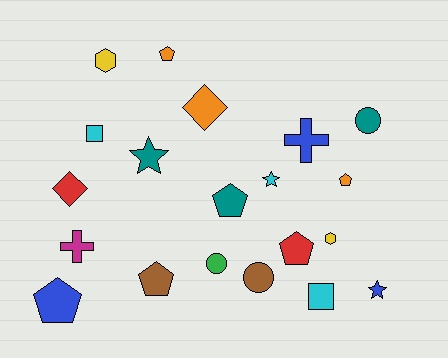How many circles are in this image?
There are 3 circles.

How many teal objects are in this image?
There are 3 teal objects.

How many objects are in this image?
There are 20 objects.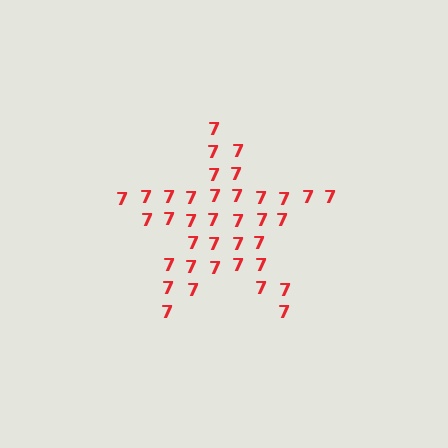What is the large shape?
The large shape is a star.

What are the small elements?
The small elements are digit 7's.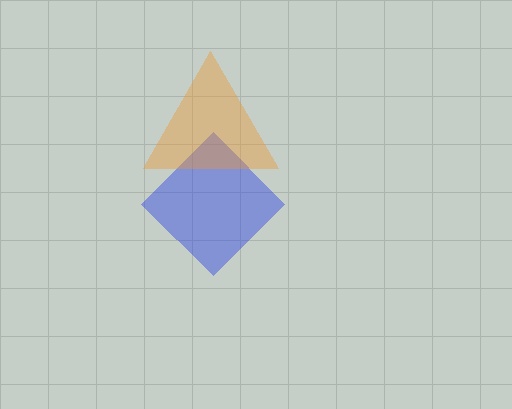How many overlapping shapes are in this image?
There are 2 overlapping shapes in the image.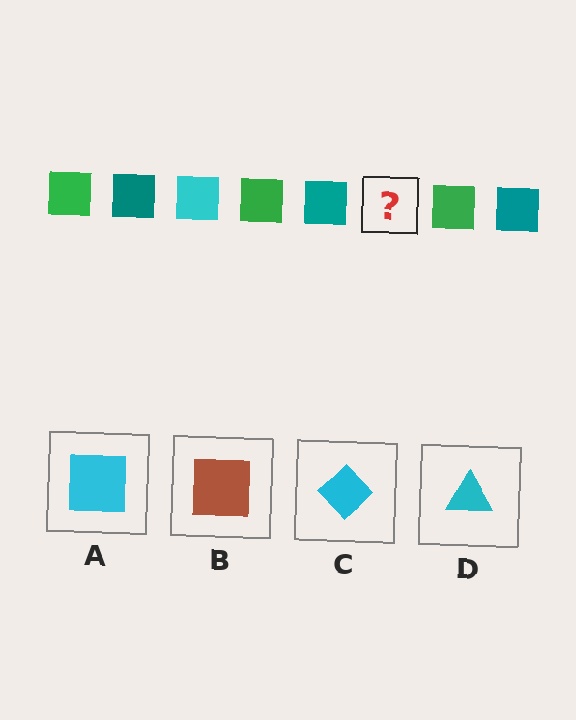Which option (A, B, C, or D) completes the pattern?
A.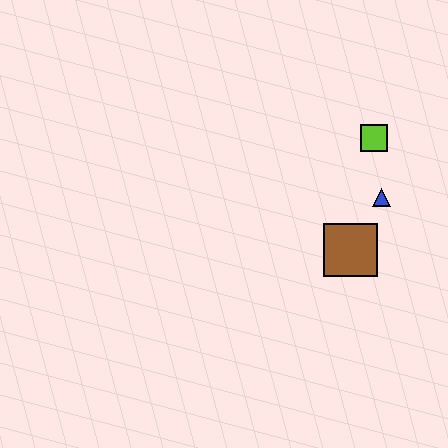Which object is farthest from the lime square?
The brown square is farthest from the lime square.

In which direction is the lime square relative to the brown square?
The lime square is above the brown square.